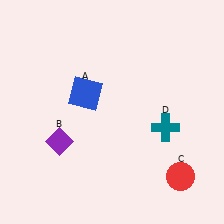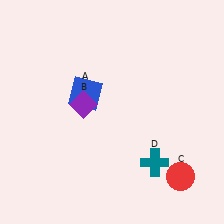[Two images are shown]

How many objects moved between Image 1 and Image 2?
2 objects moved between the two images.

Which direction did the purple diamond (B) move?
The purple diamond (B) moved up.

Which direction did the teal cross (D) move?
The teal cross (D) moved down.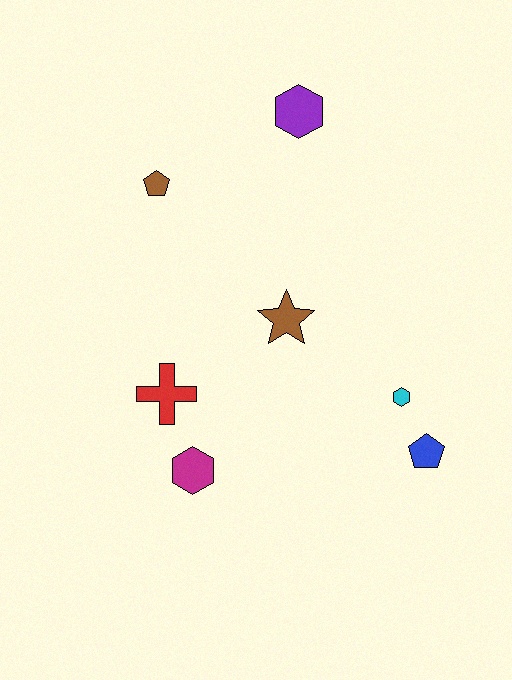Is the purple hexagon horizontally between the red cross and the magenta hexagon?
No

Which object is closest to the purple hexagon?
The brown pentagon is closest to the purple hexagon.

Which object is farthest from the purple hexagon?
The magenta hexagon is farthest from the purple hexagon.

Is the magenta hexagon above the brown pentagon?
No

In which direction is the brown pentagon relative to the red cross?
The brown pentagon is above the red cross.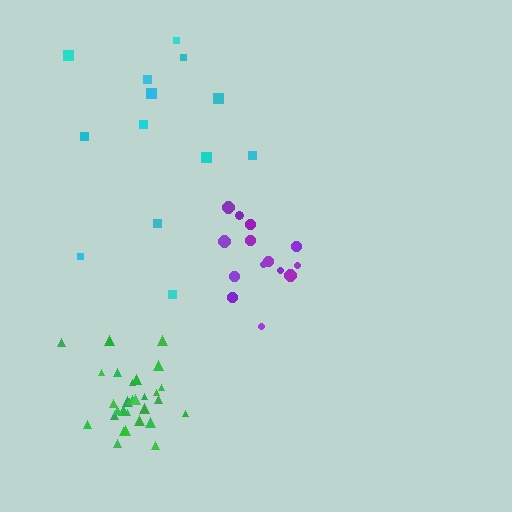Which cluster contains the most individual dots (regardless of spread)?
Green (32).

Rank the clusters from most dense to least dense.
green, purple, cyan.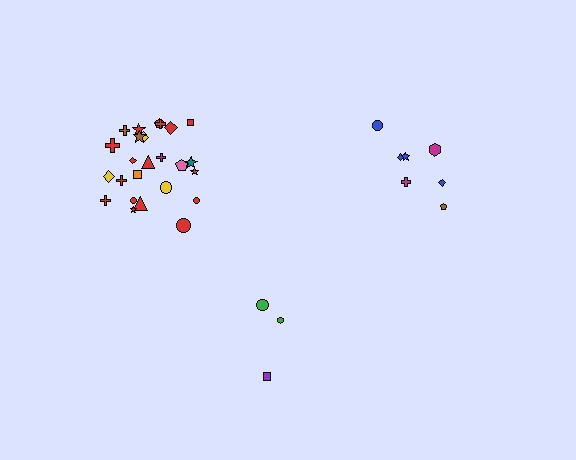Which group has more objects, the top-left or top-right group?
The top-left group.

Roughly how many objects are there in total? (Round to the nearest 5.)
Roughly 35 objects in total.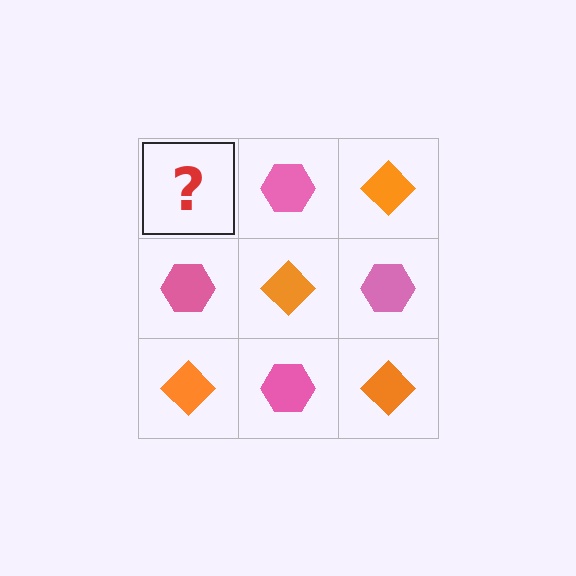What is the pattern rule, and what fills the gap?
The rule is that it alternates orange diamond and pink hexagon in a checkerboard pattern. The gap should be filled with an orange diamond.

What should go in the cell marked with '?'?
The missing cell should contain an orange diamond.